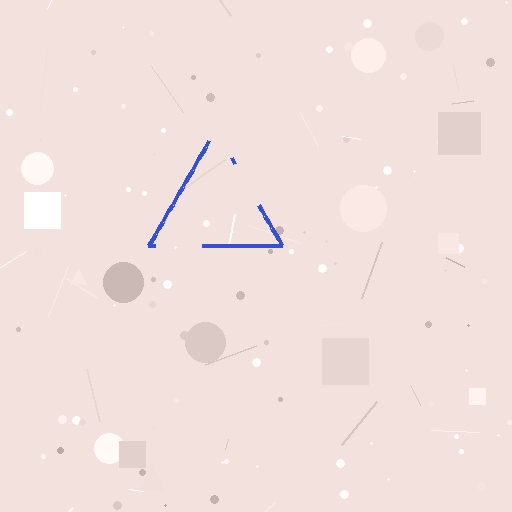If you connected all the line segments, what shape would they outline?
They would outline a triangle.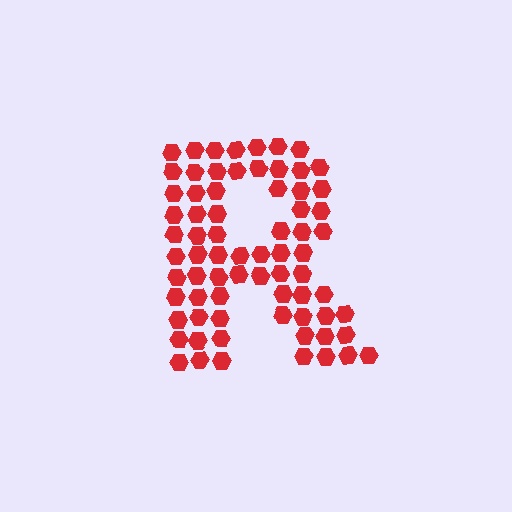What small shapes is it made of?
It is made of small hexagons.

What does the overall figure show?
The overall figure shows the letter R.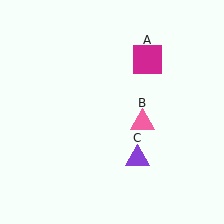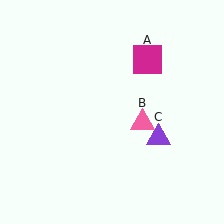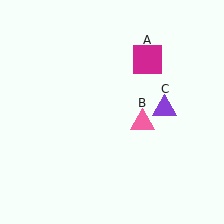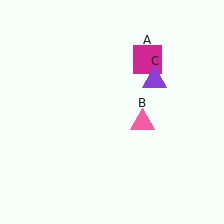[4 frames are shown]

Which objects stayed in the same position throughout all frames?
Magenta square (object A) and pink triangle (object B) remained stationary.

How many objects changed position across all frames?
1 object changed position: purple triangle (object C).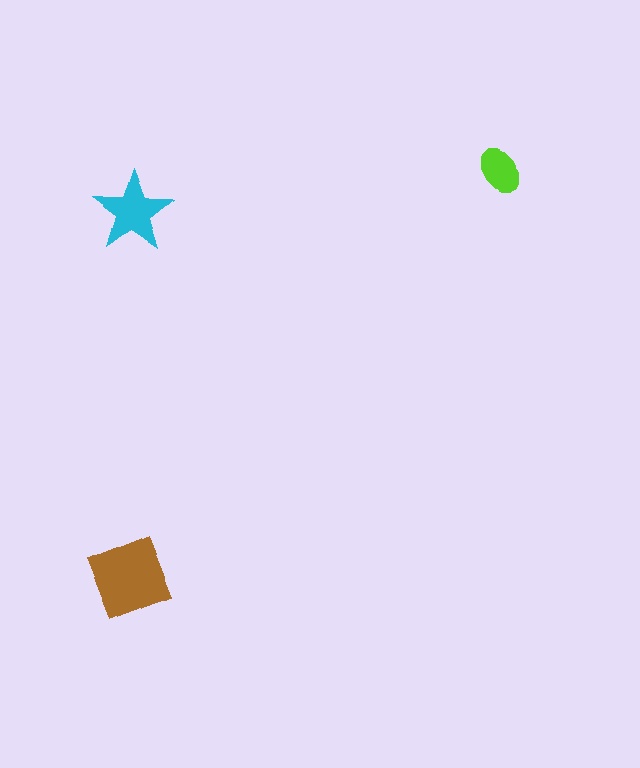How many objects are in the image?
There are 3 objects in the image.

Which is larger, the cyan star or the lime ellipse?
The cyan star.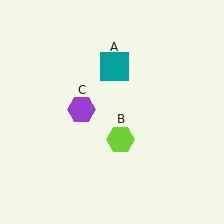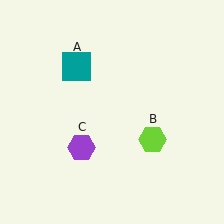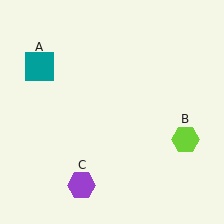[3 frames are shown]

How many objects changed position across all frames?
3 objects changed position: teal square (object A), lime hexagon (object B), purple hexagon (object C).